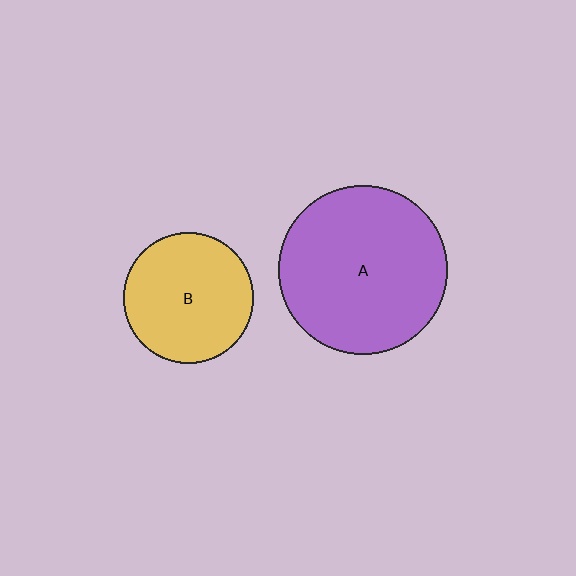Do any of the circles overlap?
No, none of the circles overlap.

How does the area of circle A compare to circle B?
Approximately 1.7 times.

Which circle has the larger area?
Circle A (purple).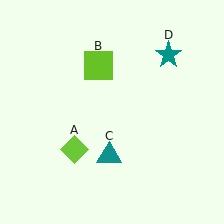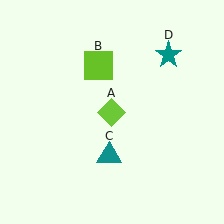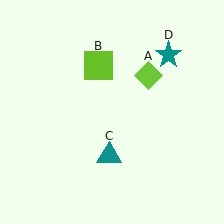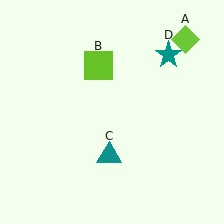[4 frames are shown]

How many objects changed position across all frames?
1 object changed position: lime diamond (object A).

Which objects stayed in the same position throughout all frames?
Lime square (object B) and teal triangle (object C) and teal star (object D) remained stationary.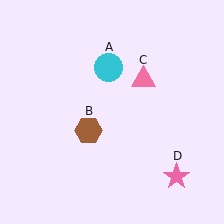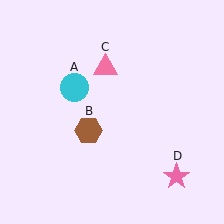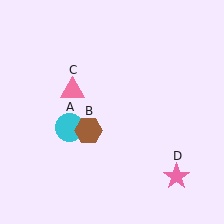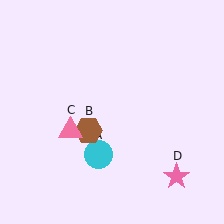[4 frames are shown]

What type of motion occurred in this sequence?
The cyan circle (object A), pink triangle (object C) rotated counterclockwise around the center of the scene.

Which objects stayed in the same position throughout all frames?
Brown hexagon (object B) and pink star (object D) remained stationary.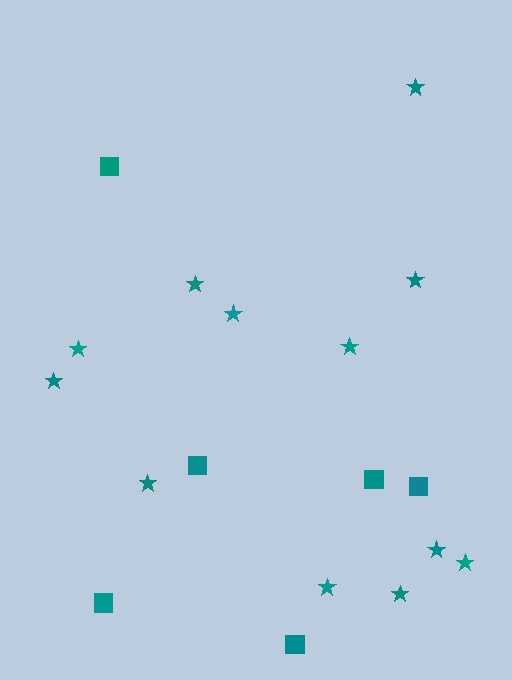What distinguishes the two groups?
There are 2 groups: one group of squares (6) and one group of stars (12).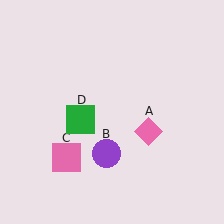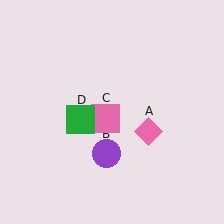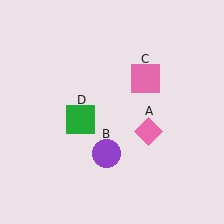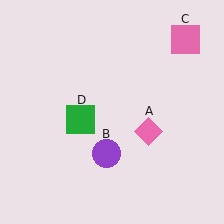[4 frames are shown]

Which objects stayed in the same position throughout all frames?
Pink diamond (object A) and purple circle (object B) and green square (object D) remained stationary.